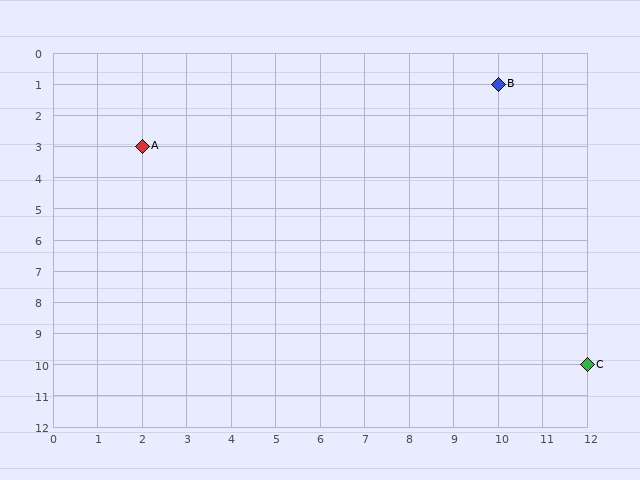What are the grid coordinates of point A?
Point A is at grid coordinates (2, 3).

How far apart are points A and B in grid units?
Points A and B are 8 columns and 2 rows apart (about 8.2 grid units diagonally).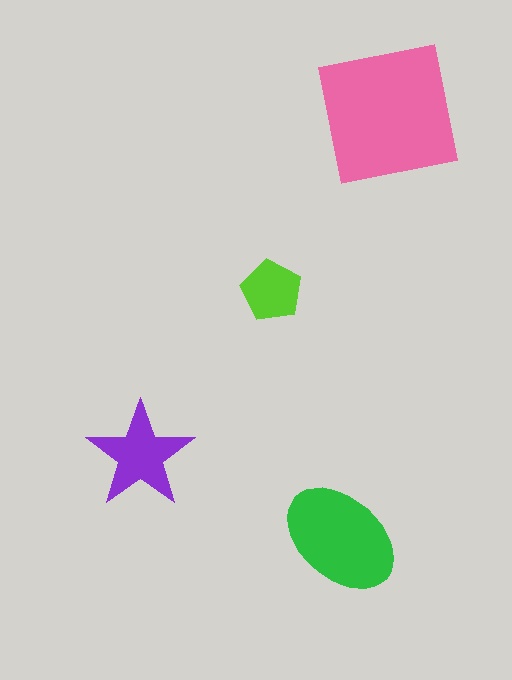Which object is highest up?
The pink square is topmost.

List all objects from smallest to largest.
The lime pentagon, the purple star, the green ellipse, the pink square.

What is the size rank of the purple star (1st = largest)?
3rd.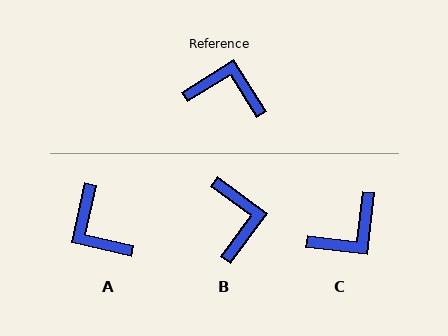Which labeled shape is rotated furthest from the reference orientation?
A, about 135 degrees away.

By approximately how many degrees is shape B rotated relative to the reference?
Approximately 69 degrees clockwise.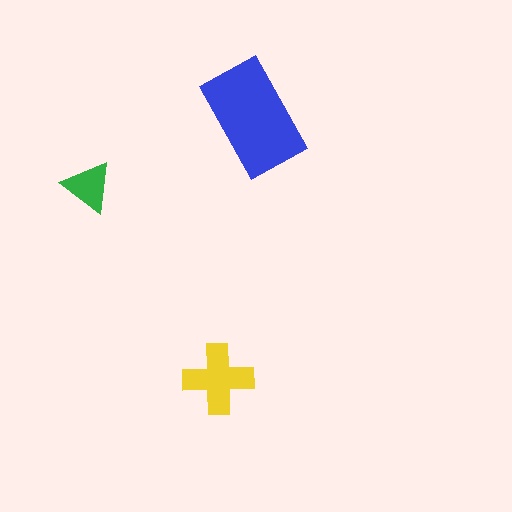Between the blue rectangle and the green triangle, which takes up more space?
The blue rectangle.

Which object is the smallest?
The green triangle.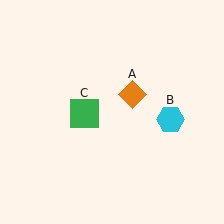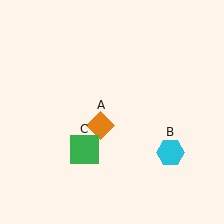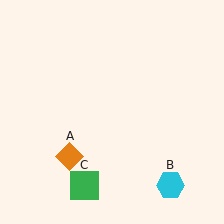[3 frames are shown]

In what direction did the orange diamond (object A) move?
The orange diamond (object A) moved down and to the left.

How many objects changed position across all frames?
3 objects changed position: orange diamond (object A), cyan hexagon (object B), green square (object C).